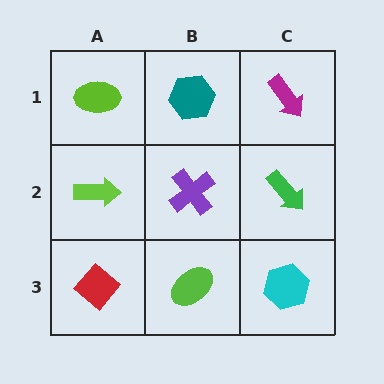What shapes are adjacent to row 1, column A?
A lime arrow (row 2, column A), a teal hexagon (row 1, column B).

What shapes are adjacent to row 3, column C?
A green arrow (row 2, column C), a lime ellipse (row 3, column B).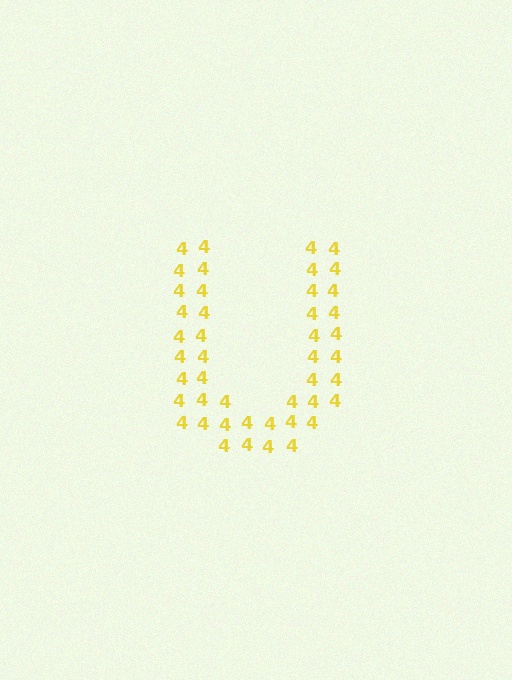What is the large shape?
The large shape is the letter U.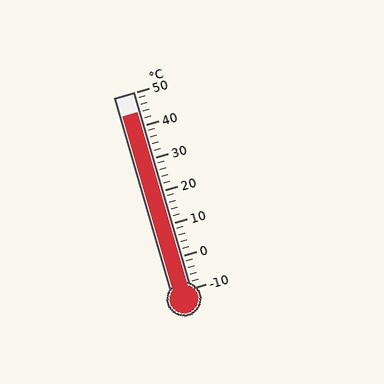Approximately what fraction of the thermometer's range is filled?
The thermometer is filled to approximately 90% of its range.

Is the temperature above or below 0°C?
The temperature is above 0°C.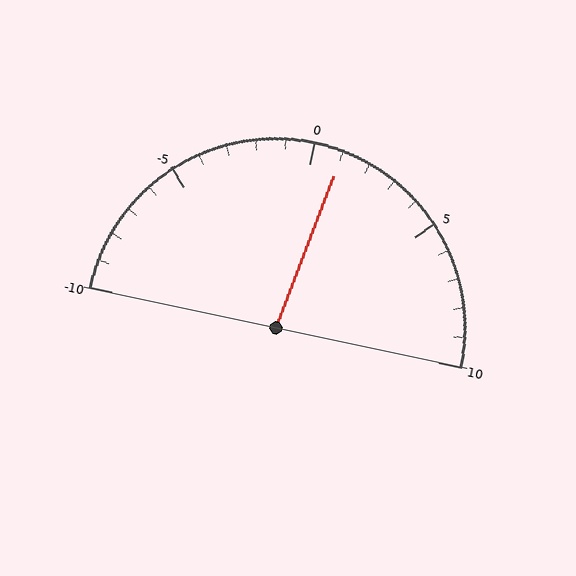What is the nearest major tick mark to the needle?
The nearest major tick mark is 0.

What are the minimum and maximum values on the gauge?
The gauge ranges from -10 to 10.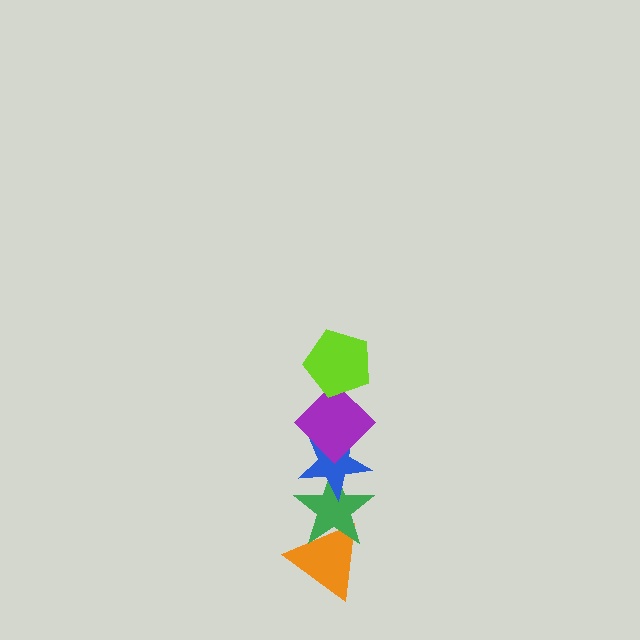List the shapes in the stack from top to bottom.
From top to bottom: the lime pentagon, the purple diamond, the blue star, the green star, the orange triangle.